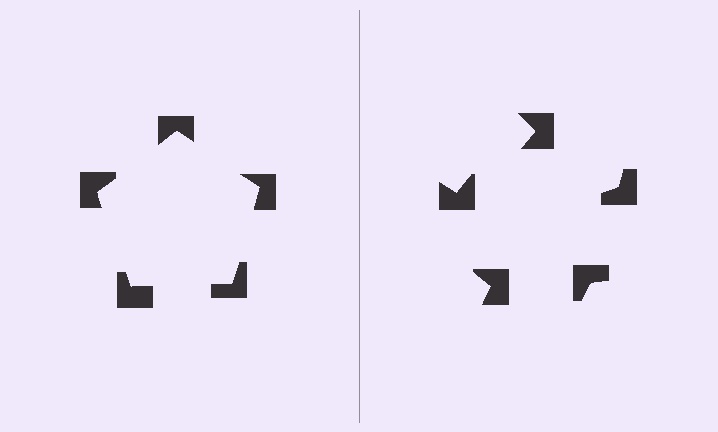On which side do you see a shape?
An illusory pentagon appears on the left side. On the right side the wedge cuts are rotated, so no coherent shape forms.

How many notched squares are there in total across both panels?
10 — 5 on each side.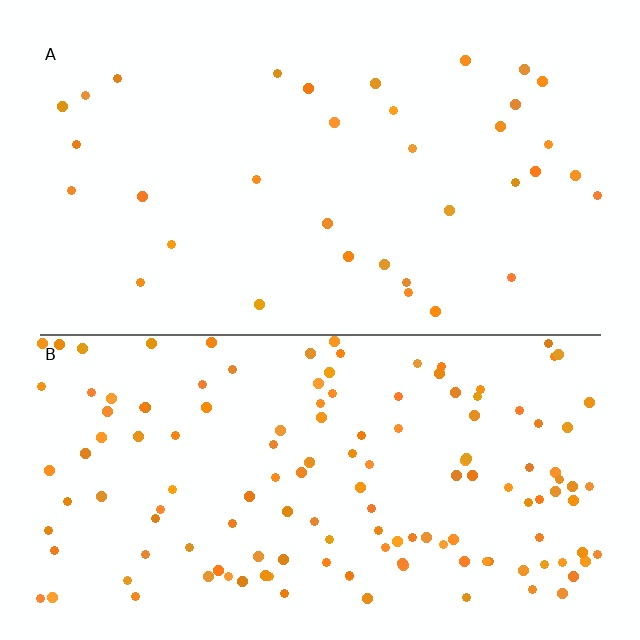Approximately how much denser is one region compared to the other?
Approximately 4.0× — region B over region A.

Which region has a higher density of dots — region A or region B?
B (the bottom).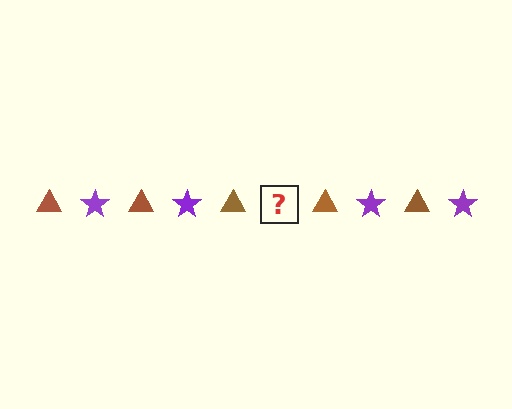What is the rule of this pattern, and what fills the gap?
The rule is that the pattern alternates between brown triangle and purple star. The gap should be filled with a purple star.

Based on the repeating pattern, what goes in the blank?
The blank should be a purple star.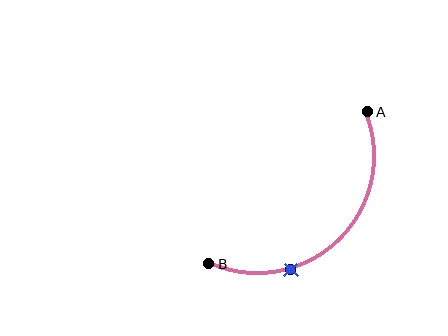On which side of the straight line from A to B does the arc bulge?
The arc bulges below and to the right of the straight line connecting A and B.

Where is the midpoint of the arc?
The arc midpoint is the point on the curve farthest from the straight line joining A and B. It sits below and to the right of that line.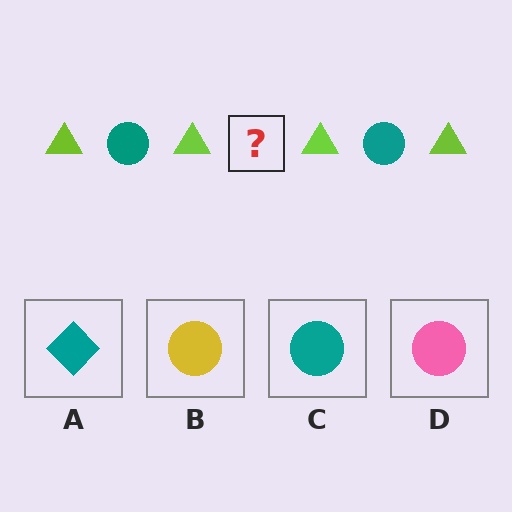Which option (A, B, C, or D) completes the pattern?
C.